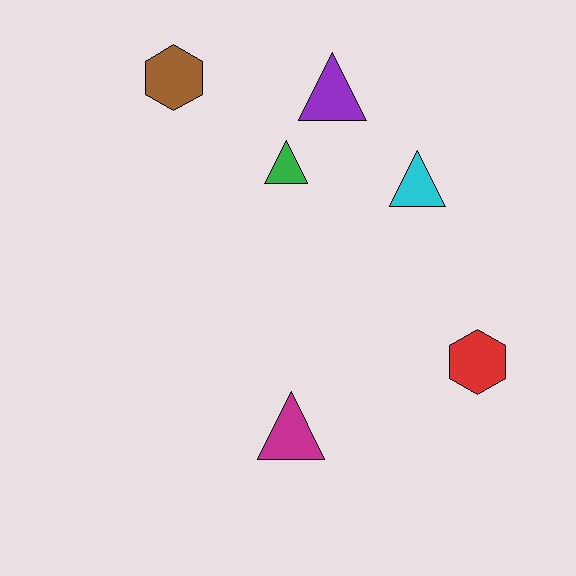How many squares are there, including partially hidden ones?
There are no squares.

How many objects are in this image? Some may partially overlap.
There are 6 objects.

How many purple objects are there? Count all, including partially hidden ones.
There is 1 purple object.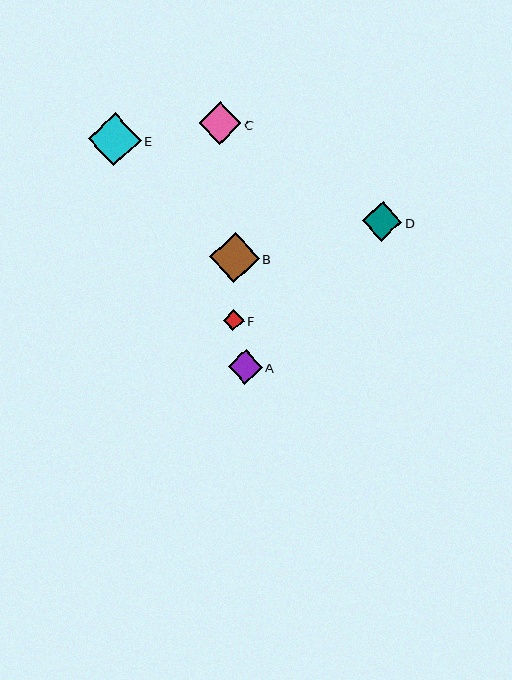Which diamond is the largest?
Diamond E is the largest with a size of approximately 52 pixels.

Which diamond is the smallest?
Diamond F is the smallest with a size of approximately 21 pixels.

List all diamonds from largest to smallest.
From largest to smallest: E, B, C, D, A, F.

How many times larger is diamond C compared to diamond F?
Diamond C is approximately 2.0 times the size of diamond F.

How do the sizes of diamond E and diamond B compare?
Diamond E and diamond B are approximately the same size.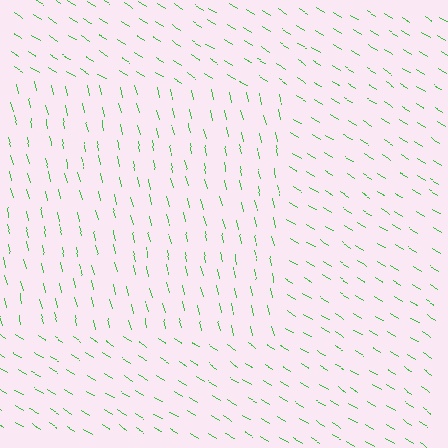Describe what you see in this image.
The image is filled with small green line segments. A rectangle region in the image has lines oriented differently from the surrounding lines, creating a visible texture boundary.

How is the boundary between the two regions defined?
The boundary is defined purely by a change in line orientation (approximately 45 degrees difference). All lines are the same color and thickness.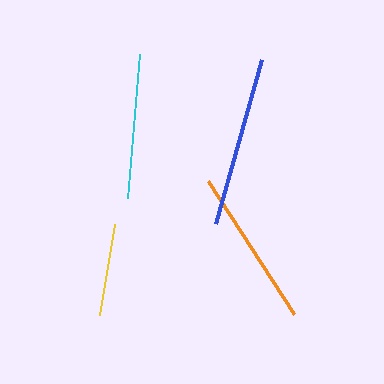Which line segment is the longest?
The blue line is the longest at approximately 170 pixels.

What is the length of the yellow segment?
The yellow segment is approximately 93 pixels long.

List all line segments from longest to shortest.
From longest to shortest: blue, orange, cyan, yellow.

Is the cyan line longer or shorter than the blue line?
The blue line is longer than the cyan line.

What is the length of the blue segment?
The blue segment is approximately 170 pixels long.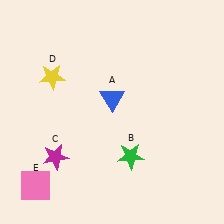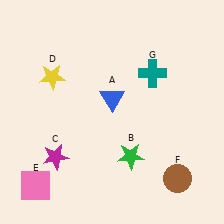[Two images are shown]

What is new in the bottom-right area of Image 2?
A brown circle (F) was added in the bottom-right area of Image 2.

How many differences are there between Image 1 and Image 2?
There are 2 differences between the two images.